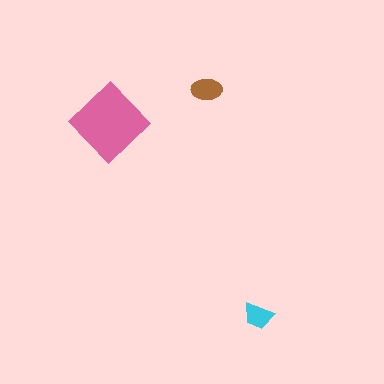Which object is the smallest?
The cyan trapezoid.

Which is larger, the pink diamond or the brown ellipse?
The pink diamond.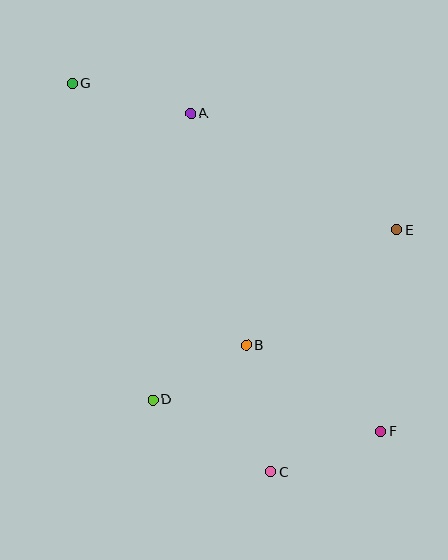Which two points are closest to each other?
Points B and D are closest to each other.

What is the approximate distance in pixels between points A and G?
The distance between A and G is approximately 123 pixels.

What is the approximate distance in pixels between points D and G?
The distance between D and G is approximately 327 pixels.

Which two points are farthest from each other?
Points F and G are farthest from each other.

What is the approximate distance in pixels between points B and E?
The distance between B and E is approximately 190 pixels.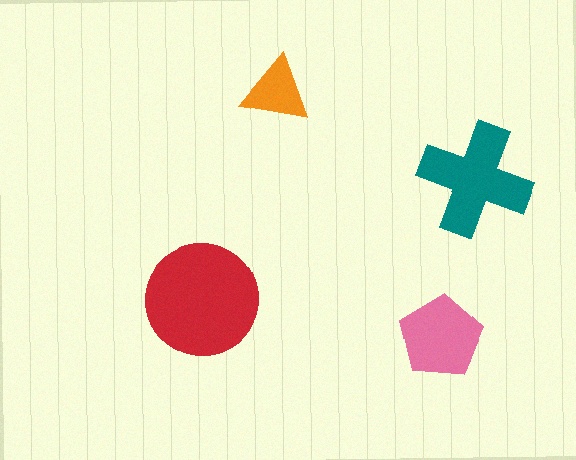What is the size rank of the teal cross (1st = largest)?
2nd.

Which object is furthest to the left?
The red circle is leftmost.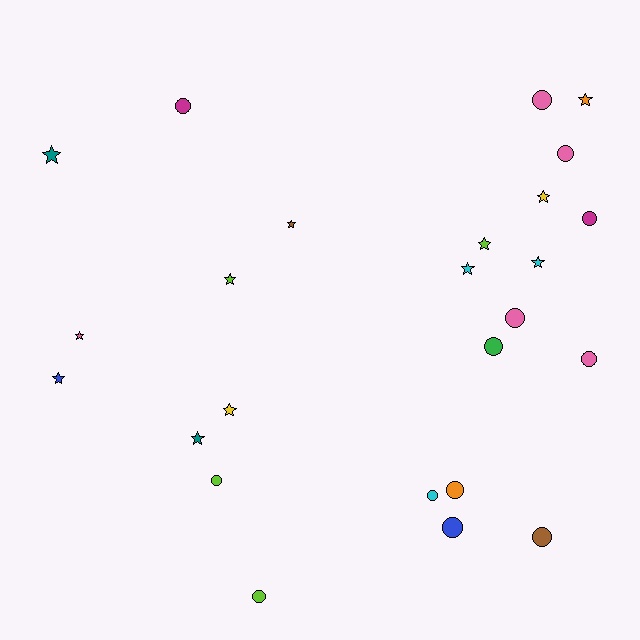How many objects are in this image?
There are 25 objects.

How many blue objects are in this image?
There are 2 blue objects.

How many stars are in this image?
There are 12 stars.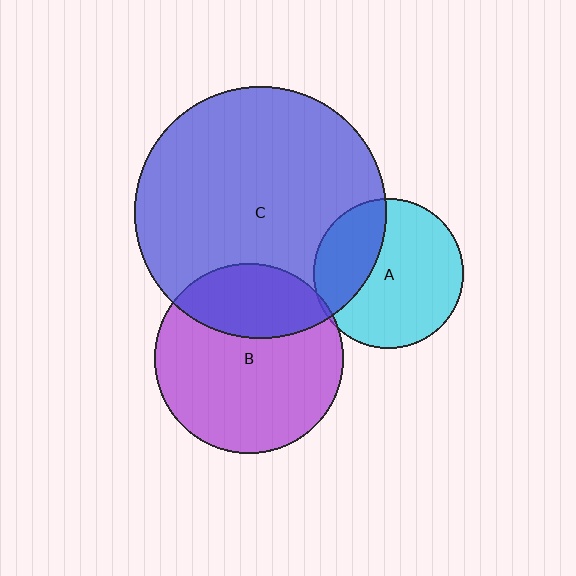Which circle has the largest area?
Circle C (blue).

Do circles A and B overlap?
Yes.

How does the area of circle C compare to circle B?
Approximately 1.8 times.